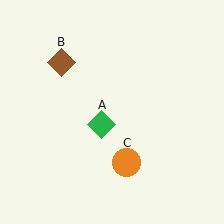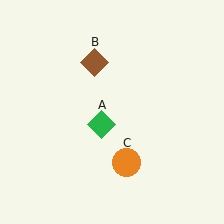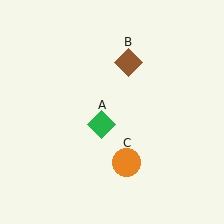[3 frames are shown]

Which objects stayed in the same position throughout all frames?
Green diamond (object A) and orange circle (object C) remained stationary.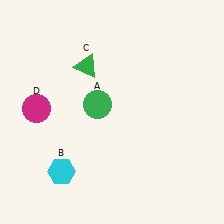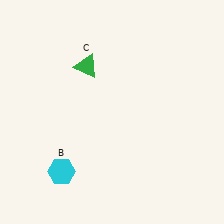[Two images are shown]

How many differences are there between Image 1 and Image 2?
There are 2 differences between the two images.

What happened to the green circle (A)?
The green circle (A) was removed in Image 2. It was in the top-left area of Image 1.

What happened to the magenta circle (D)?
The magenta circle (D) was removed in Image 2. It was in the top-left area of Image 1.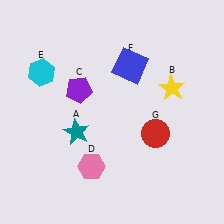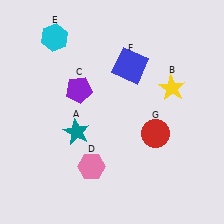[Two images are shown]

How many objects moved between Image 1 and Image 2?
1 object moved between the two images.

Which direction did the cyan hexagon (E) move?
The cyan hexagon (E) moved up.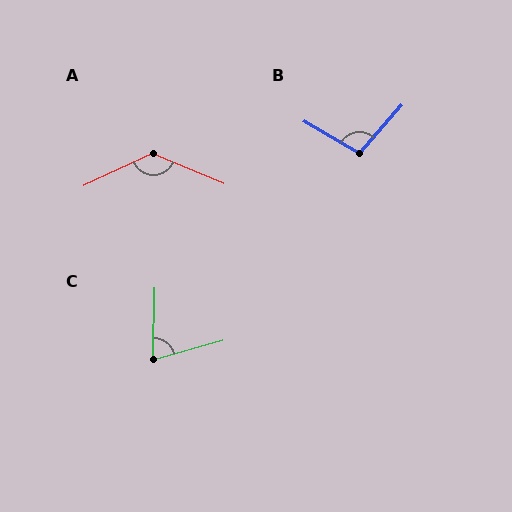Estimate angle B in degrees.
Approximately 101 degrees.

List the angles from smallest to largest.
C (73°), B (101°), A (132°).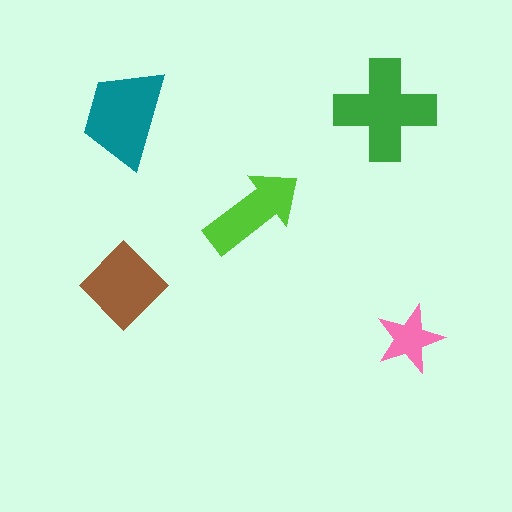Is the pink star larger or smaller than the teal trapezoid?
Smaller.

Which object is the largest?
The green cross.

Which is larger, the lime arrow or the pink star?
The lime arrow.